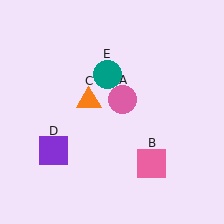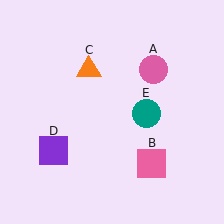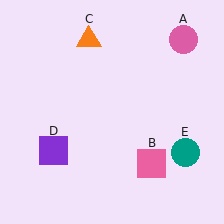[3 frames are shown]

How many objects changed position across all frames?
3 objects changed position: pink circle (object A), orange triangle (object C), teal circle (object E).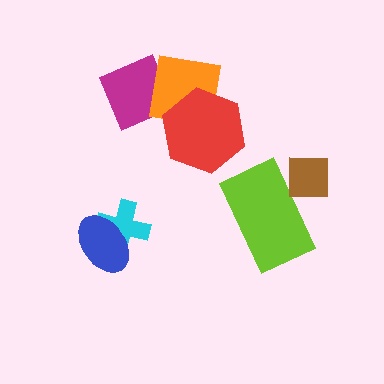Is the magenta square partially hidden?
Yes, it is partially covered by another shape.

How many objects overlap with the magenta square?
1 object overlaps with the magenta square.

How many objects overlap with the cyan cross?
1 object overlaps with the cyan cross.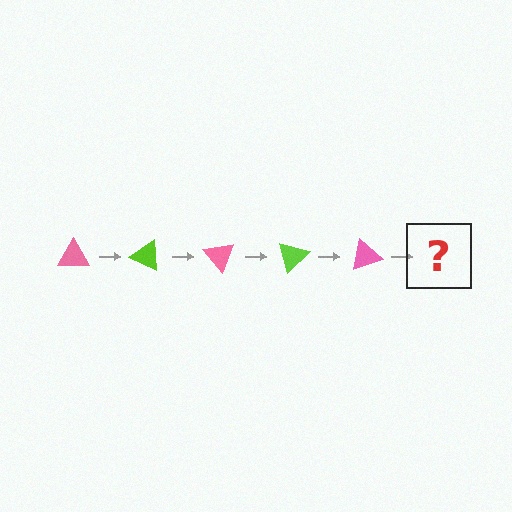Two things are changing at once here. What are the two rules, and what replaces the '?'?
The two rules are that it rotates 25 degrees each step and the color cycles through pink and lime. The '?' should be a lime triangle, rotated 125 degrees from the start.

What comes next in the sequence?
The next element should be a lime triangle, rotated 125 degrees from the start.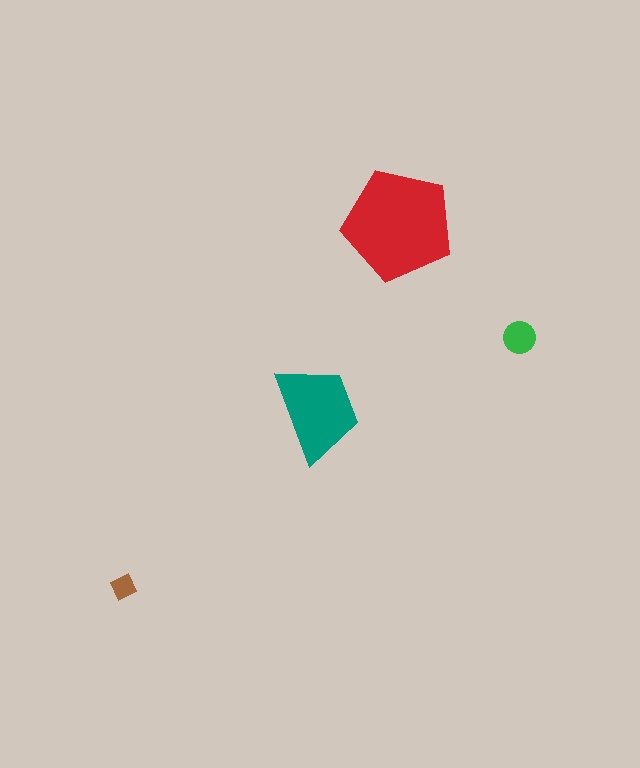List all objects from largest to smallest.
The red pentagon, the teal trapezoid, the green circle, the brown diamond.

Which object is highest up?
The red pentagon is topmost.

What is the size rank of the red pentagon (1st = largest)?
1st.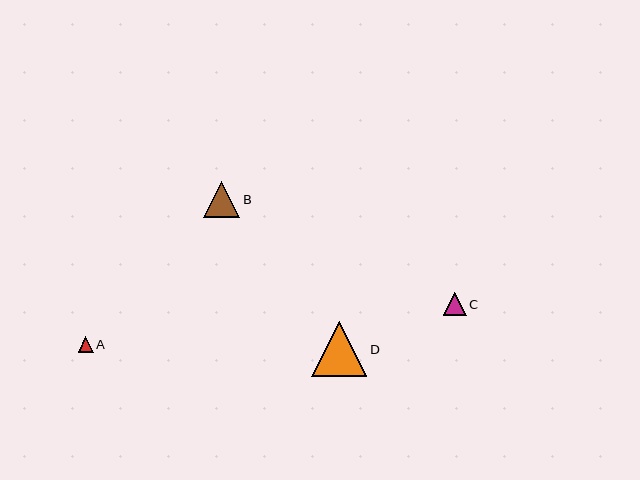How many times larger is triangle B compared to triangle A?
Triangle B is approximately 2.4 times the size of triangle A.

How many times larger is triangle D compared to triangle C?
Triangle D is approximately 2.4 times the size of triangle C.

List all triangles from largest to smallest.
From largest to smallest: D, B, C, A.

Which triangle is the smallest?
Triangle A is the smallest with a size of approximately 15 pixels.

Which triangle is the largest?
Triangle D is the largest with a size of approximately 56 pixels.